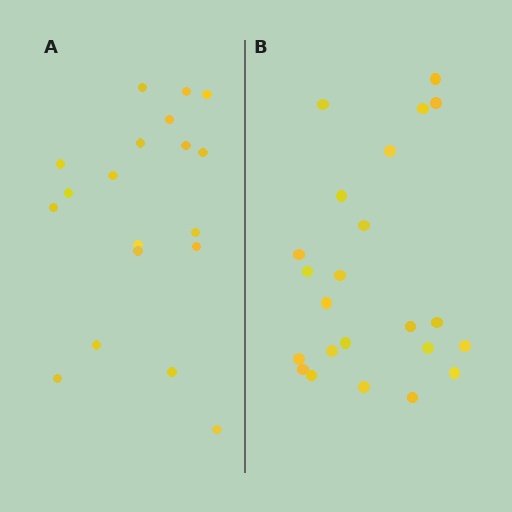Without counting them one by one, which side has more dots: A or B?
Region B (the right region) has more dots.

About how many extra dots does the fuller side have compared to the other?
Region B has about 4 more dots than region A.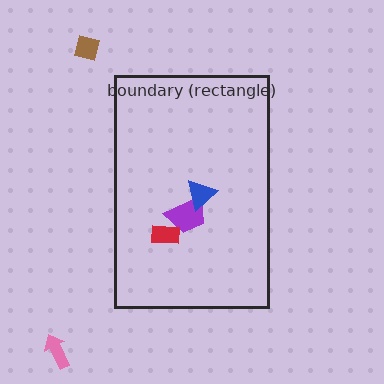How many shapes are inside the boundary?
3 inside, 2 outside.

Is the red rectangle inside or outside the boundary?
Inside.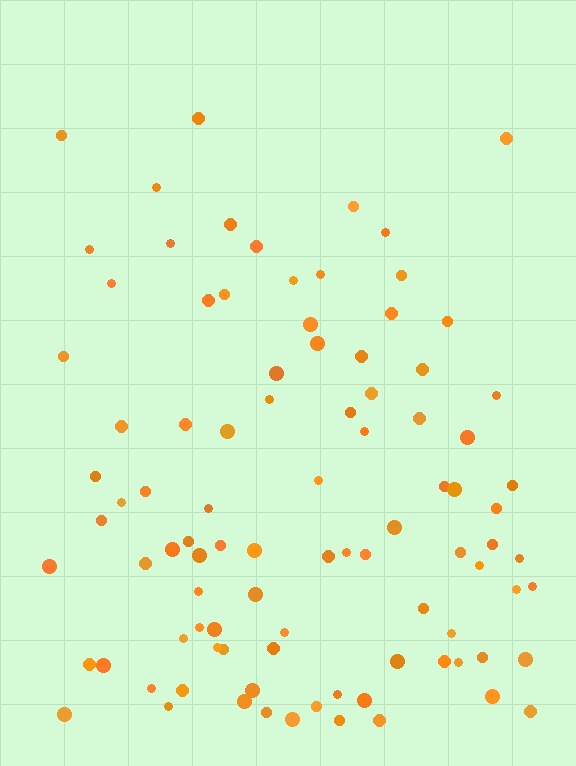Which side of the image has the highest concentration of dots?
The bottom.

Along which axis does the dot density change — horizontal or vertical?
Vertical.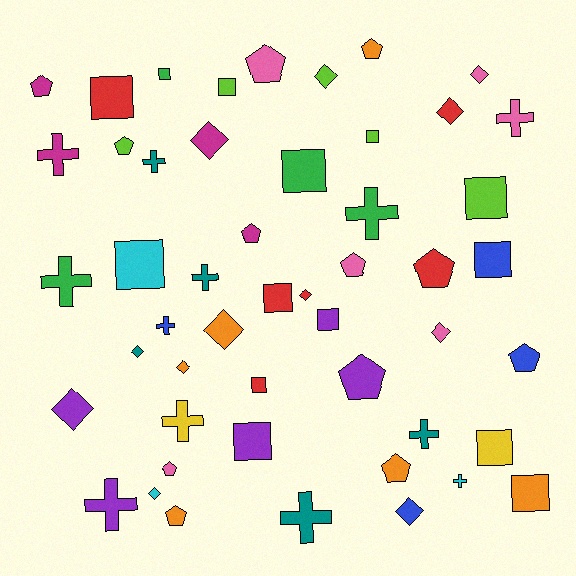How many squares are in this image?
There are 14 squares.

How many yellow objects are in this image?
There are 2 yellow objects.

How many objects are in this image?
There are 50 objects.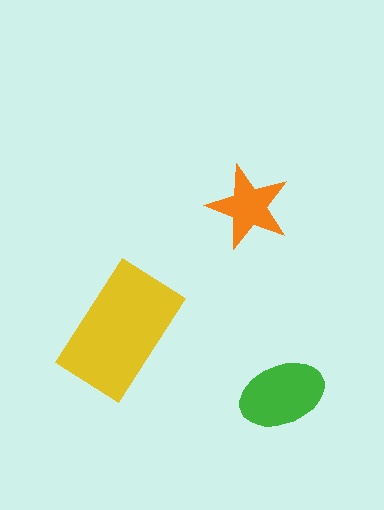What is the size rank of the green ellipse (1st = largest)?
2nd.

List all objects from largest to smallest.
The yellow rectangle, the green ellipse, the orange star.